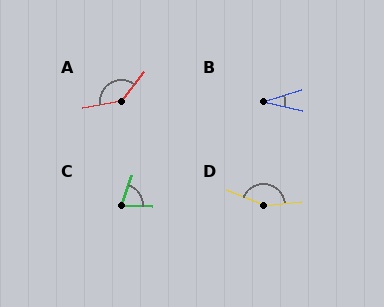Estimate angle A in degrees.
Approximately 138 degrees.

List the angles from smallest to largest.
B (31°), C (73°), A (138°), D (152°).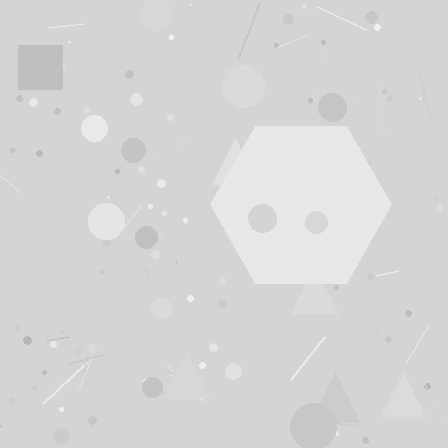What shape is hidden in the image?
A hexagon is hidden in the image.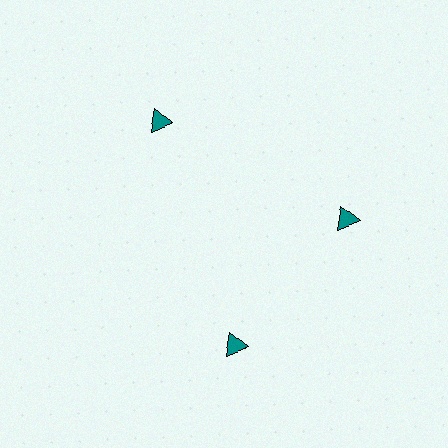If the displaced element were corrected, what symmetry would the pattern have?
It would have 3-fold rotational symmetry — the pattern would map onto itself every 120 degrees.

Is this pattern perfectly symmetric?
No. The 3 teal triangles are arranged in a ring, but one element near the 7 o'clock position is rotated out of alignment along the ring, breaking the 3-fold rotational symmetry.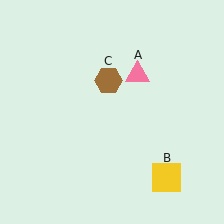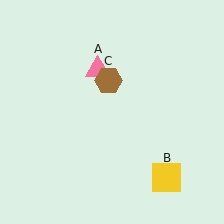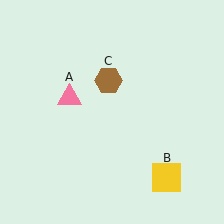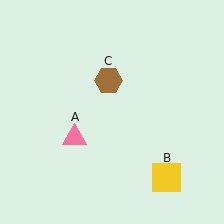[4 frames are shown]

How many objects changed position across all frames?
1 object changed position: pink triangle (object A).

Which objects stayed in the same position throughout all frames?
Yellow square (object B) and brown hexagon (object C) remained stationary.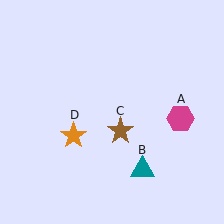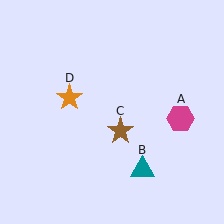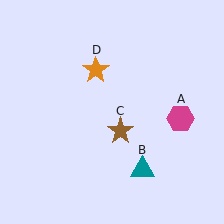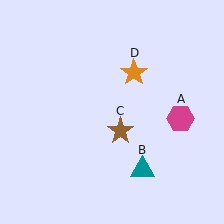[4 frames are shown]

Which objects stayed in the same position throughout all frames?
Magenta hexagon (object A) and teal triangle (object B) and brown star (object C) remained stationary.